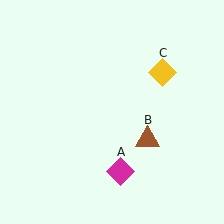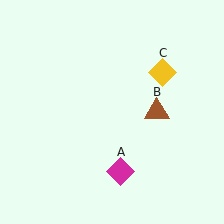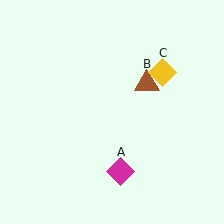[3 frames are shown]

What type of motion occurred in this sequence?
The brown triangle (object B) rotated counterclockwise around the center of the scene.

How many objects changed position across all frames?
1 object changed position: brown triangle (object B).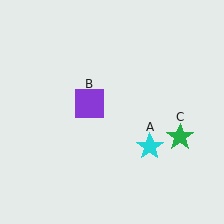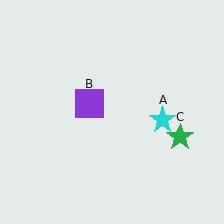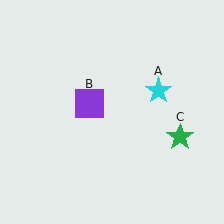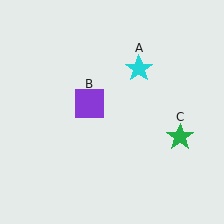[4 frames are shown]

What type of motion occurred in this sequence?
The cyan star (object A) rotated counterclockwise around the center of the scene.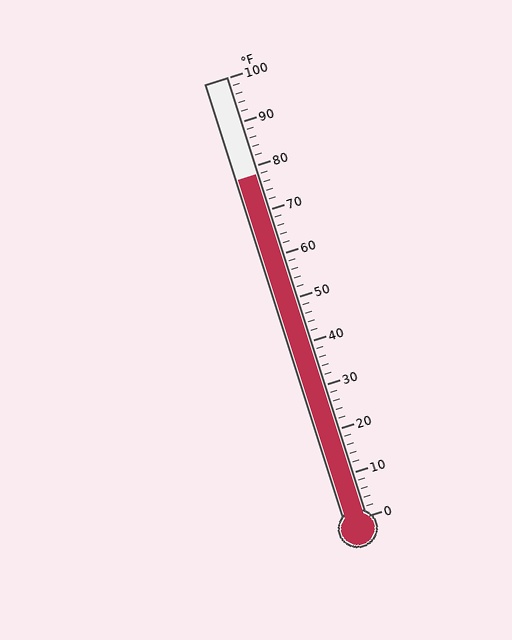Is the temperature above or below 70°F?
The temperature is above 70°F.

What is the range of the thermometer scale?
The thermometer scale ranges from 0°F to 100°F.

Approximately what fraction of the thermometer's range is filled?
The thermometer is filled to approximately 80% of its range.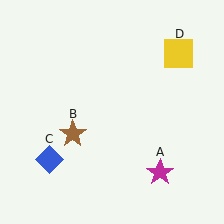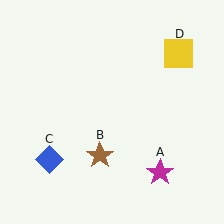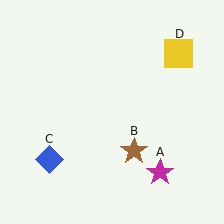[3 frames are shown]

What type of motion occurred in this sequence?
The brown star (object B) rotated counterclockwise around the center of the scene.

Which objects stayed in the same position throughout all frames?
Magenta star (object A) and blue diamond (object C) and yellow square (object D) remained stationary.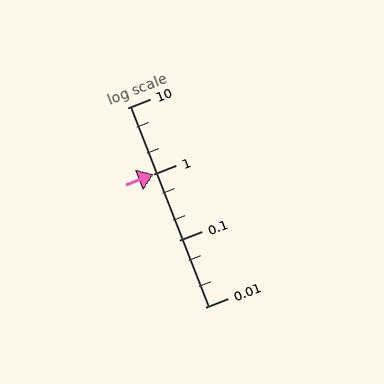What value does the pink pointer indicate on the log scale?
The pointer indicates approximately 1.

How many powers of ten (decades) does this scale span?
The scale spans 3 decades, from 0.01 to 10.